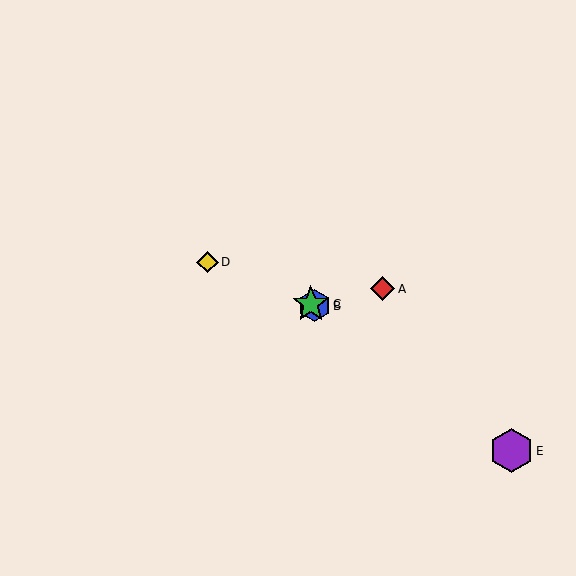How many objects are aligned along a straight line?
3 objects (B, C, D) are aligned along a straight line.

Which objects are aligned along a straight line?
Objects B, C, D are aligned along a straight line.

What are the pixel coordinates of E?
Object E is at (511, 451).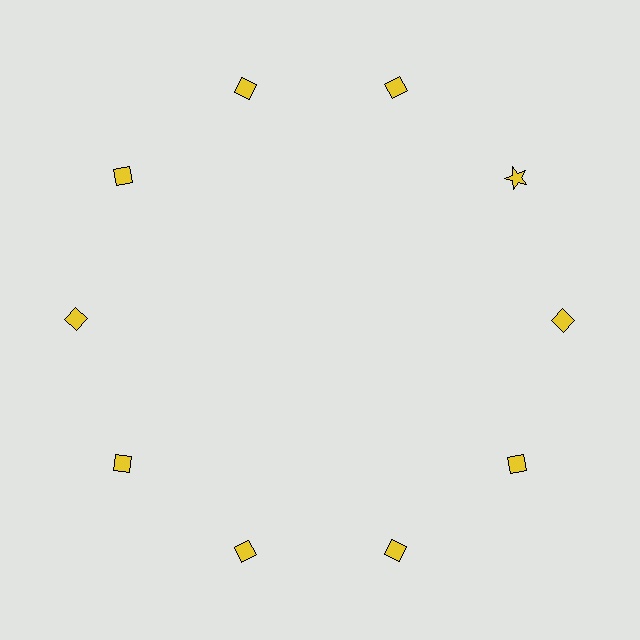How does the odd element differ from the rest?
It has a different shape: star instead of diamond.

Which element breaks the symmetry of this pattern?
The yellow star at roughly the 2 o'clock position breaks the symmetry. All other shapes are yellow diamonds.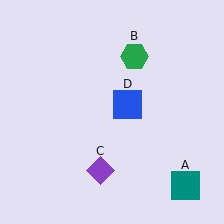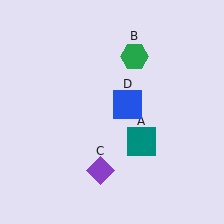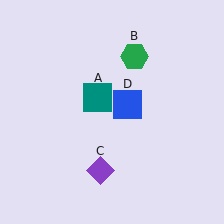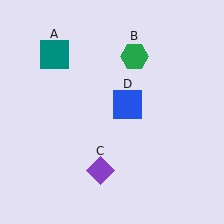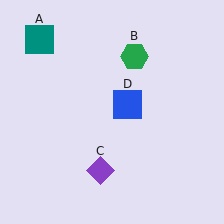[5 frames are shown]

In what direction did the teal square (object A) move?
The teal square (object A) moved up and to the left.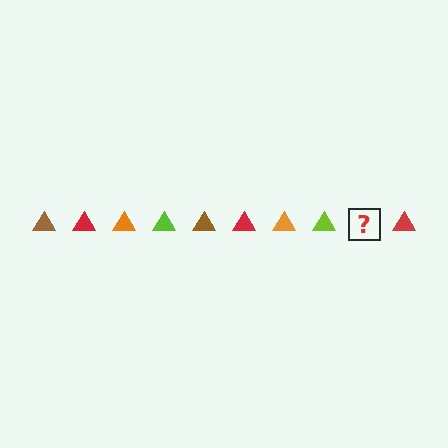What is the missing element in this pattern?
The missing element is a brown triangle.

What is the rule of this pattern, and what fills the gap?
The rule is that the pattern cycles through brown, red, orange, lime triangles. The gap should be filled with a brown triangle.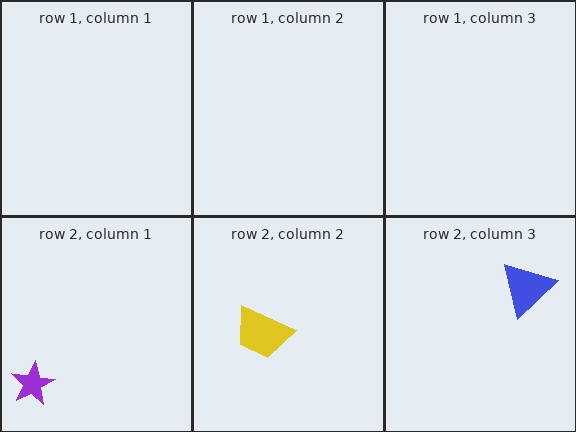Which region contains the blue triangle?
The row 2, column 3 region.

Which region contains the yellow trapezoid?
The row 2, column 2 region.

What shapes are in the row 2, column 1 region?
The purple star.